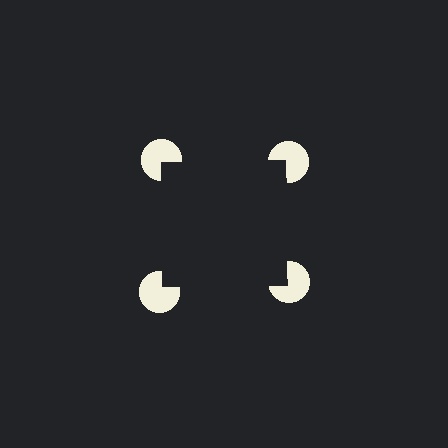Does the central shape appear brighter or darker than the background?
It typically appears slightly darker than the background, even though no actual brightness change is drawn.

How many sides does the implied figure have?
4 sides.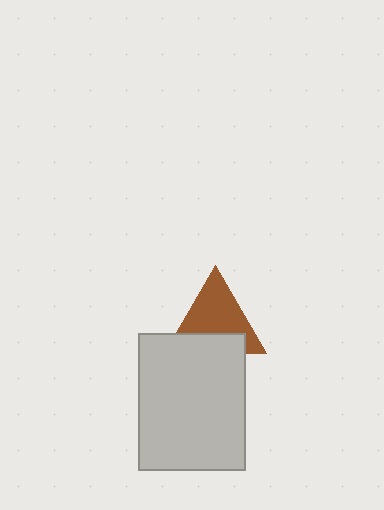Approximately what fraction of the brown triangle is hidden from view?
Roughly 33% of the brown triangle is hidden behind the light gray rectangle.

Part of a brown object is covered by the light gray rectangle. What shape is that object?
It is a triangle.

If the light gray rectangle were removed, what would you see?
You would see the complete brown triangle.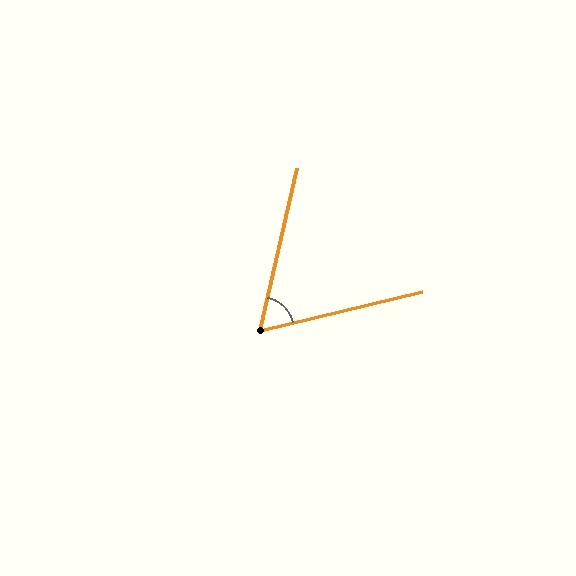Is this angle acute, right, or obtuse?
It is acute.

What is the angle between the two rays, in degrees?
Approximately 64 degrees.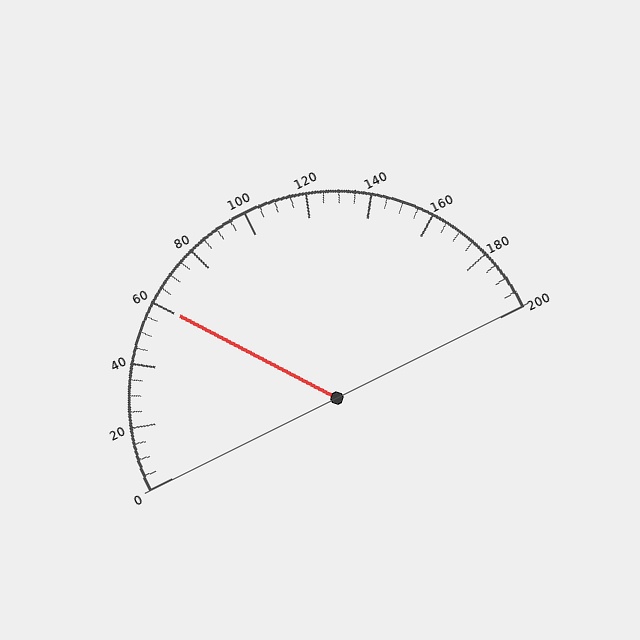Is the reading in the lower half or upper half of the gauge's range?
The reading is in the lower half of the range (0 to 200).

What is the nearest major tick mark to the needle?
The nearest major tick mark is 60.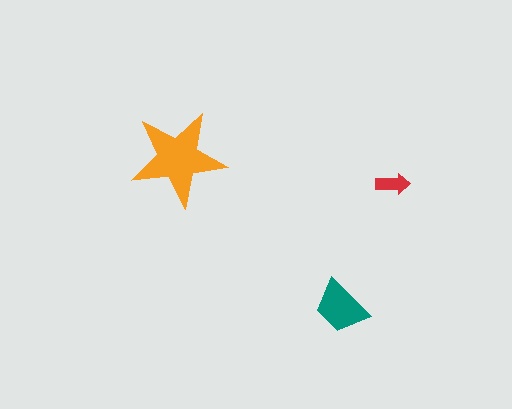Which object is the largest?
The orange star.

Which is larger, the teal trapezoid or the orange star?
The orange star.